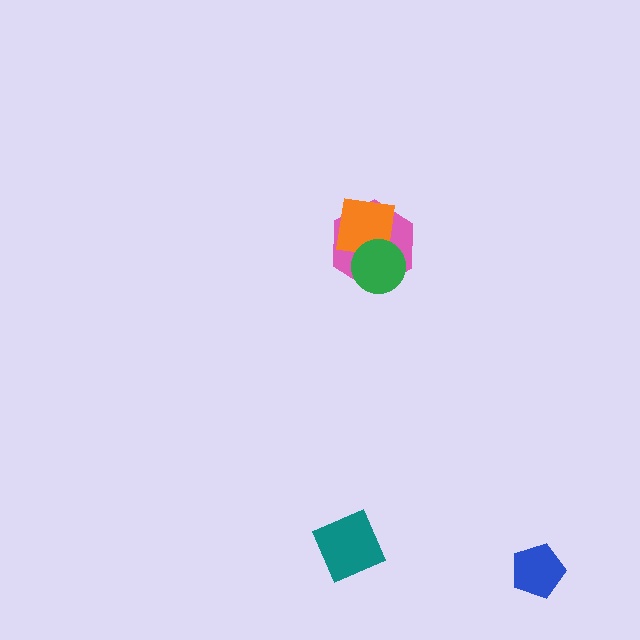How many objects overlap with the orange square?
2 objects overlap with the orange square.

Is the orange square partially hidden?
Yes, it is partially covered by another shape.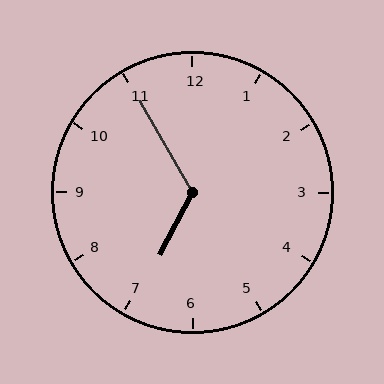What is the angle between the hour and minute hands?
Approximately 122 degrees.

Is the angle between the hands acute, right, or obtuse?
It is obtuse.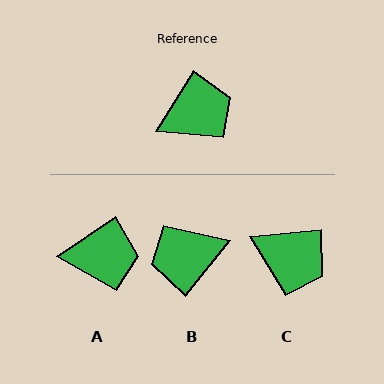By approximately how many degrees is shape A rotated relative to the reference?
Approximately 24 degrees clockwise.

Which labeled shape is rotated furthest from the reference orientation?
B, about 172 degrees away.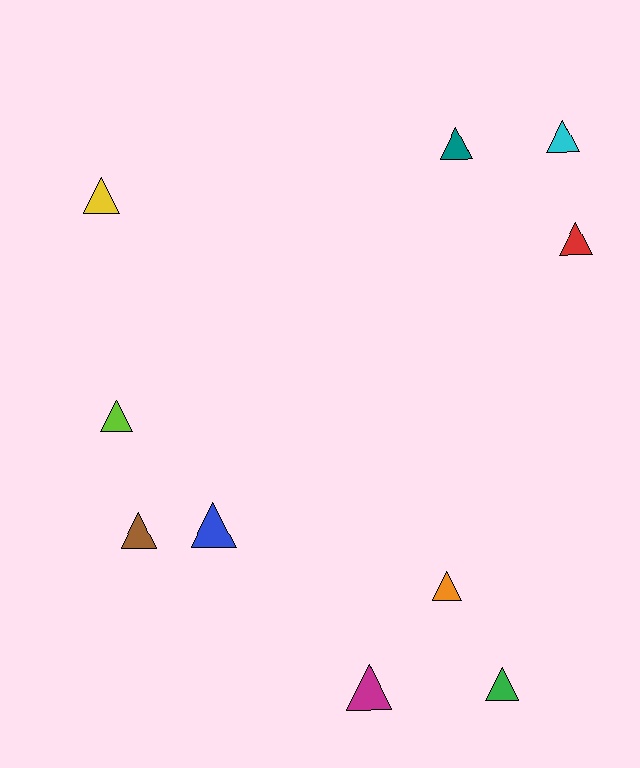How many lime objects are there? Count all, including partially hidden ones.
There is 1 lime object.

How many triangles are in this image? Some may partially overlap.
There are 10 triangles.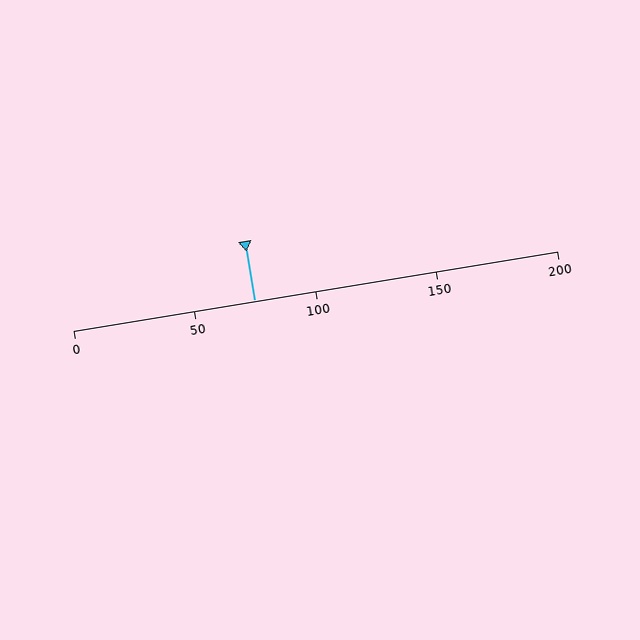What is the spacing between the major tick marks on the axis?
The major ticks are spaced 50 apart.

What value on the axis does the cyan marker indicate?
The marker indicates approximately 75.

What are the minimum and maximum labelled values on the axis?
The axis runs from 0 to 200.